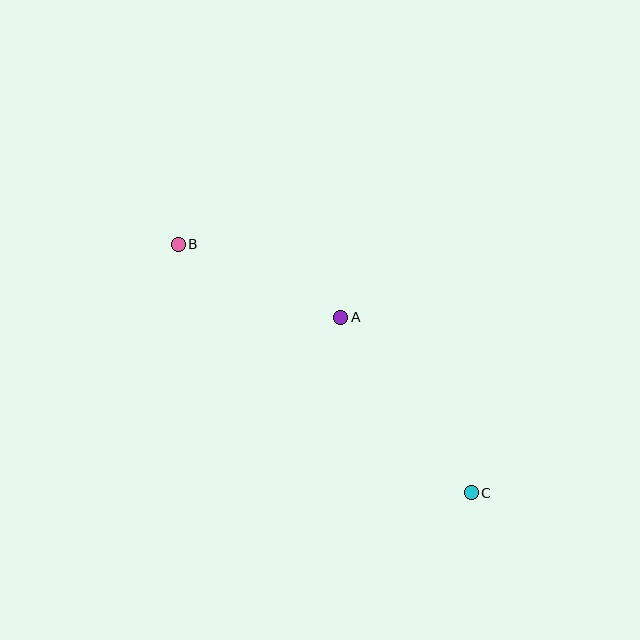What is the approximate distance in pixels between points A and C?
The distance between A and C is approximately 219 pixels.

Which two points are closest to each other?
Points A and B are closest to each other.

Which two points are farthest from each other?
Points B and C are farthest from each other.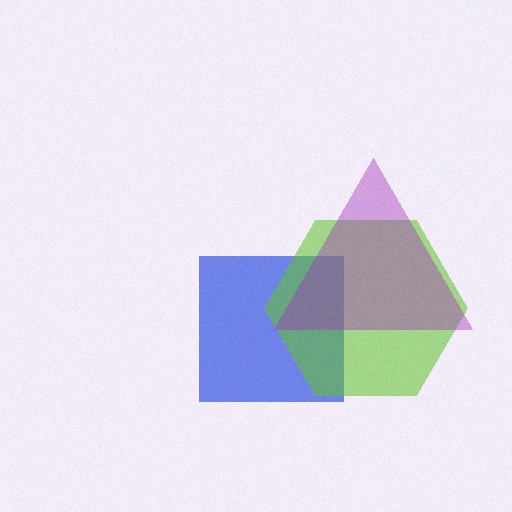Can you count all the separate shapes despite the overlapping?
Yes, there are 3 separate shapes.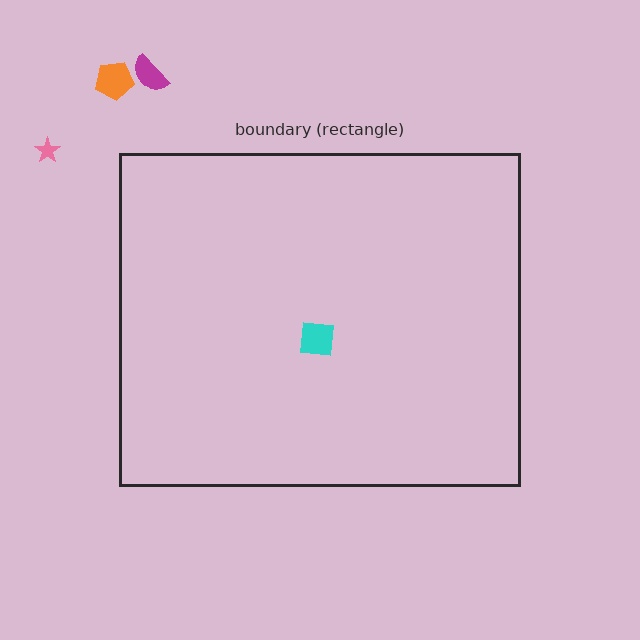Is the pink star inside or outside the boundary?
Outside.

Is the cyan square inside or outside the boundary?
Inside.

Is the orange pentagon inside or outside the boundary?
Outside.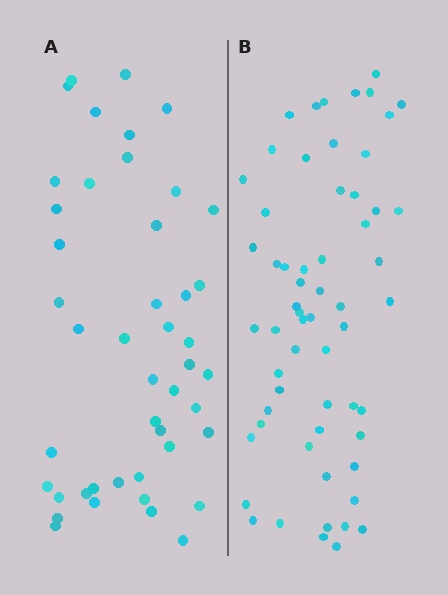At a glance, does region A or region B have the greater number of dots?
Region B (the right region) has more dots.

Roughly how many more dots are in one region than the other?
Region B has approximately 15 more dots than region A.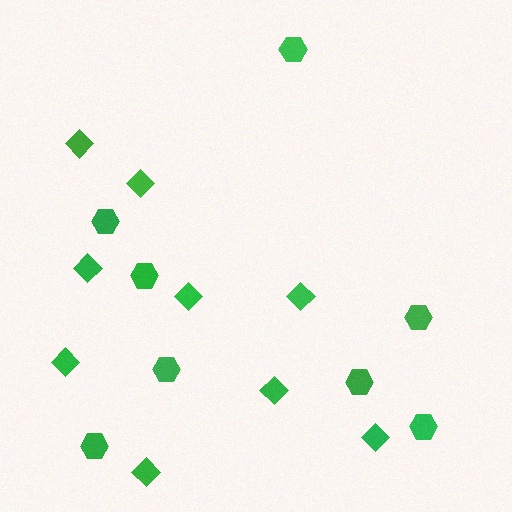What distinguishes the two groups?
There are 2 groups: one group of hexagons (8) and one group of diamonds (9).